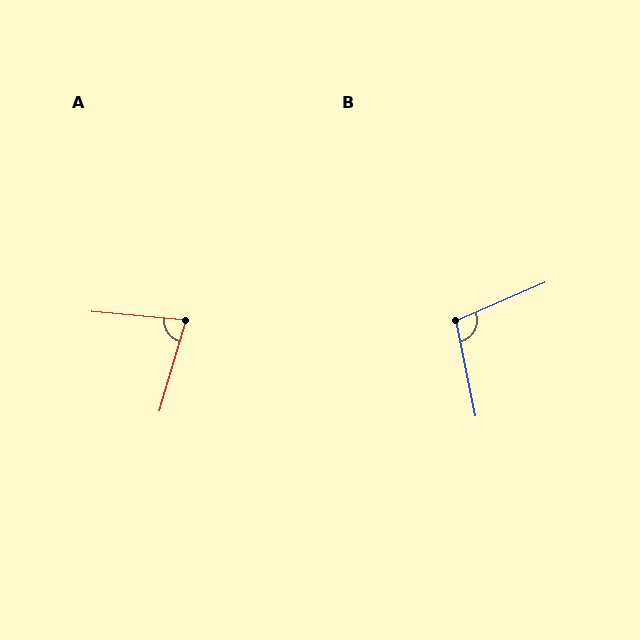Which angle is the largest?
B, at approximately 101 degrees.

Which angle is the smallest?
A, at approximately 79 degrees.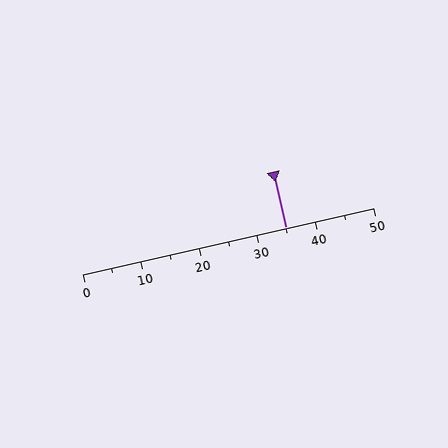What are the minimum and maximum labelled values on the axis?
The axis runs from 0 to 50.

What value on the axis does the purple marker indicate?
The marker indicates approximately 35.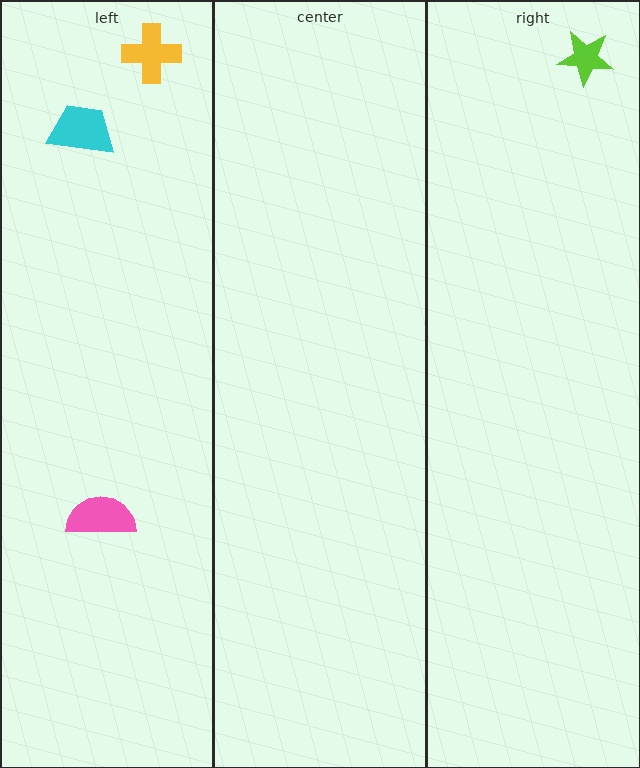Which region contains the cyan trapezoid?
The left region.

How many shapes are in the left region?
3.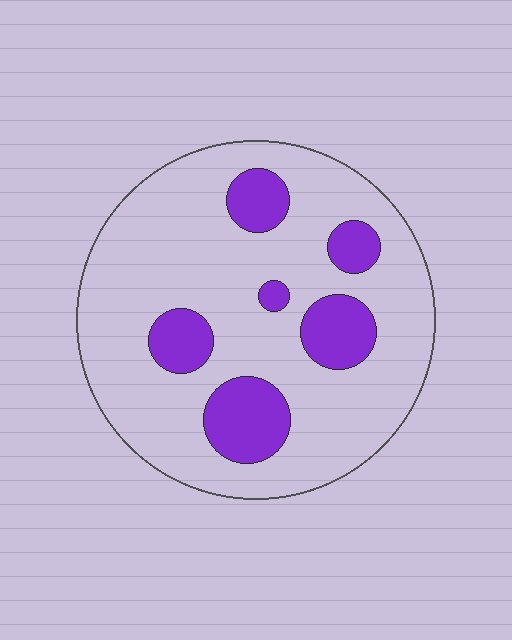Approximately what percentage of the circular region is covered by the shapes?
Approximately 20%.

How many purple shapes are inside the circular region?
6.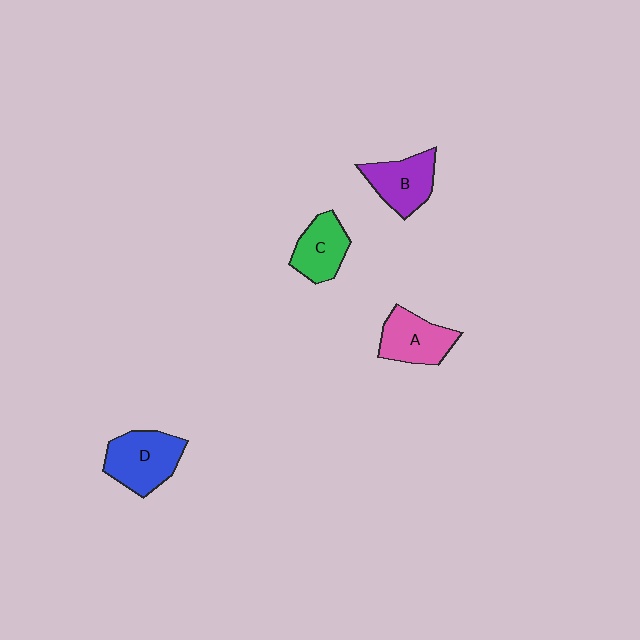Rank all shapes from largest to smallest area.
From largest to smallest: D (blue), A (pink), B (purple), C (green).